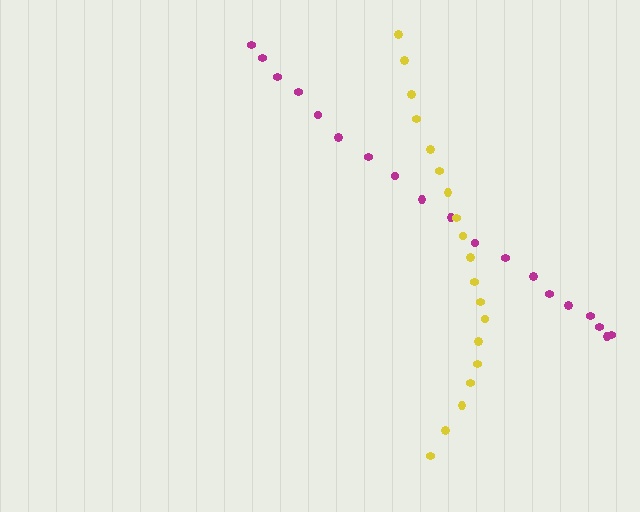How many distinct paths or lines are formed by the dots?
There are 2 distinct paths.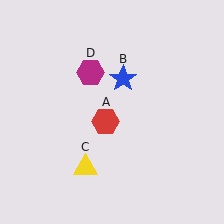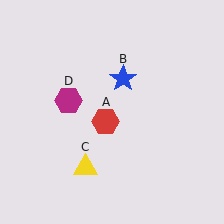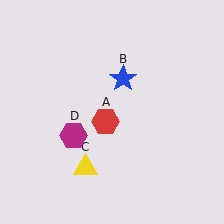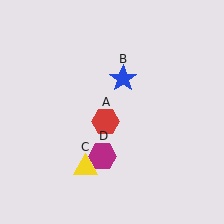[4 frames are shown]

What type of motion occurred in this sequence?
The magenta hexagon (object D) rotated counterclockwise around the center of the scene.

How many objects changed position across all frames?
1 object changed position: magenta hexagon (object D).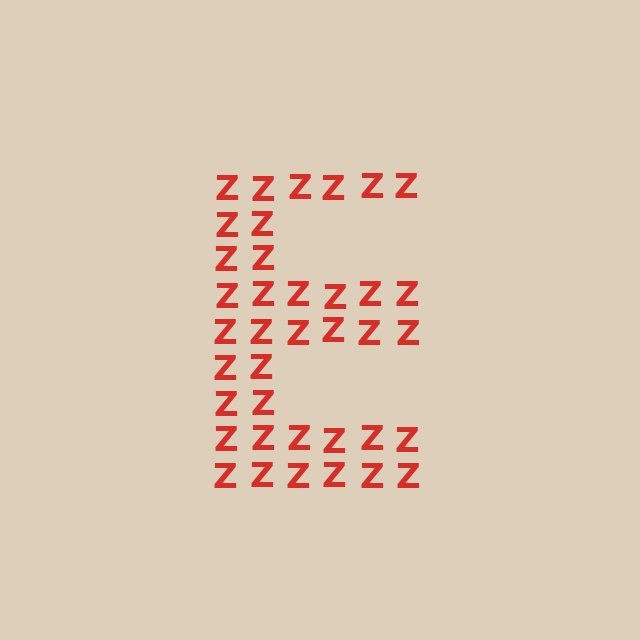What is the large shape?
The large shape is the letter E.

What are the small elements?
The small elements are letter Z's.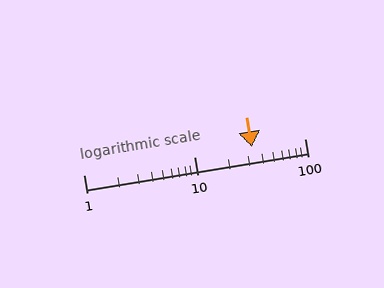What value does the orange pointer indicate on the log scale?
The pointer indicates approximately 33.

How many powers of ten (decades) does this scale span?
The scale spans 2 decades, from 1 to 100.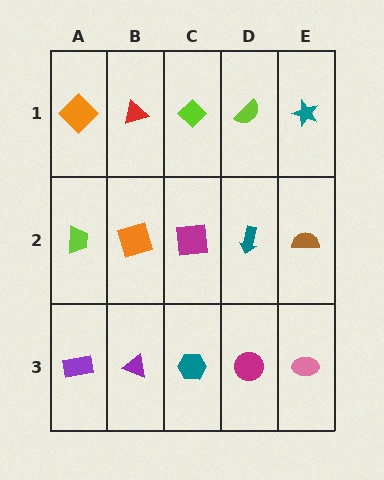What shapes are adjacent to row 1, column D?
A teal arrow (row 2, column D), a lime diamond (row 1, column C), a teal star (row 1, column E).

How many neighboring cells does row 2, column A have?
3.